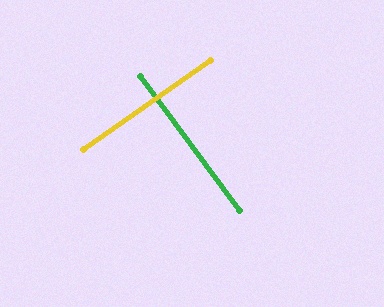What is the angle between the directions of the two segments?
Approximately 89 degrees.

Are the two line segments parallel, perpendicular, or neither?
Perpendicular — they meet at approximately 89°.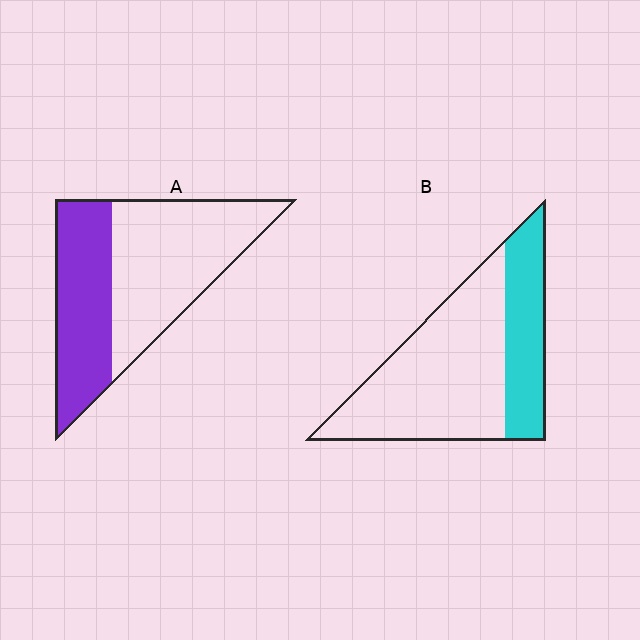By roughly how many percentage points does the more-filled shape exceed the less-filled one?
By roughly 10 percentage points (A over B).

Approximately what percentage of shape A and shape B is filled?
A is approximately 40% and B is approximately 30%.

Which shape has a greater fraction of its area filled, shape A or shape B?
Shape A.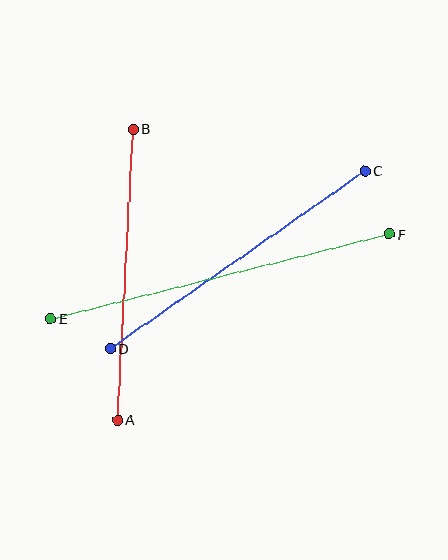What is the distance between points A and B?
The distance is approximately 291 pixels.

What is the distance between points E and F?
The distance is approximately 349 pixels.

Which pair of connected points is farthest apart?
Points E and F are farthest apart.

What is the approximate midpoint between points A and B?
The midpoint is at approximately (125, 274) pixels.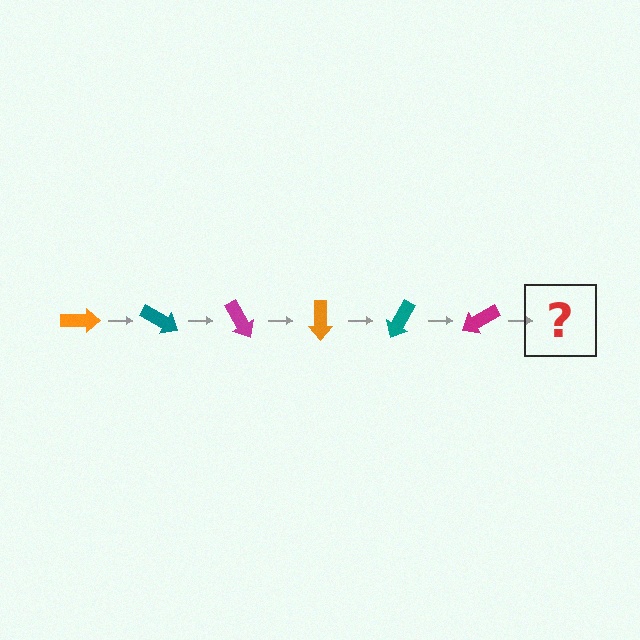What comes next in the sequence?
The next element should be an orange arrow, rotated 180 degrees from the start.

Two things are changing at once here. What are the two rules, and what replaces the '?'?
The two rules are that it rotates 30 degrees each step and the color cycles through orange, teal, and magenta. The '?' should be an orange arrow, rotated 180 degrees from the start.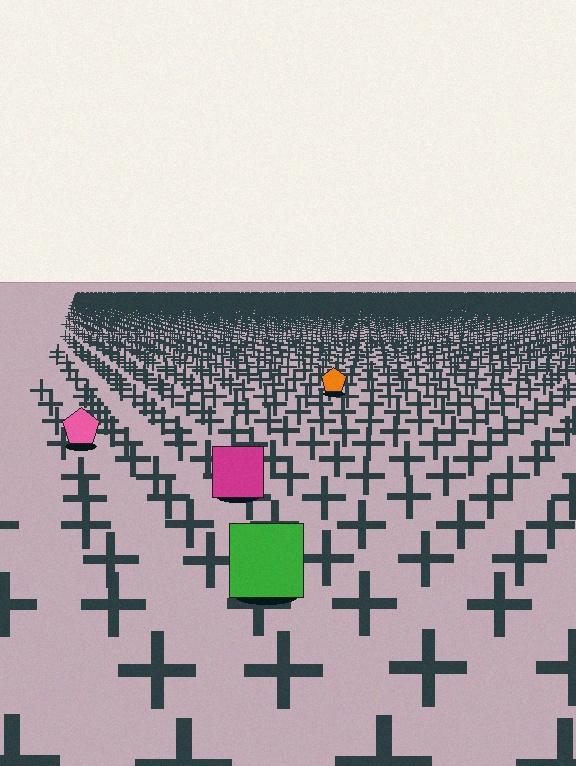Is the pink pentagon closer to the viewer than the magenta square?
No. The magenta square is closer — you can tell from the texture gradient: the ground texture is coarser near it.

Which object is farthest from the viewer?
The orange pentagon is farthest from the viewer. It appears smaller and the ground texture around it is denser.